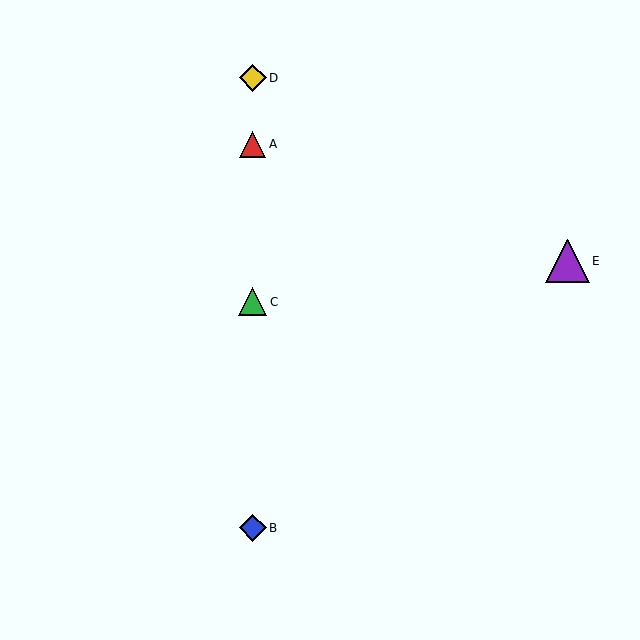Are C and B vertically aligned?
Yes, both are at x≈253.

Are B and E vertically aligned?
No, B is at x≈253 and E is at x≈567.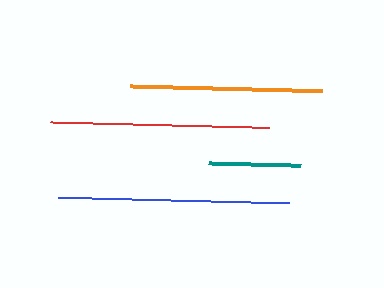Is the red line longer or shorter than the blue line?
The blue line is longer than the red line.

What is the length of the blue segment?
The blue segment is approximately 231 pixels long.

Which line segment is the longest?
The blue line is the longest at approximately 231 pixels.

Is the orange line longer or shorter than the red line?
The red line is longer than the orange line.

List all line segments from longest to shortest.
From longest to shortest: blue, red, orange, teal.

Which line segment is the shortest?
The teal line is the shortest at approximately 92 pixels.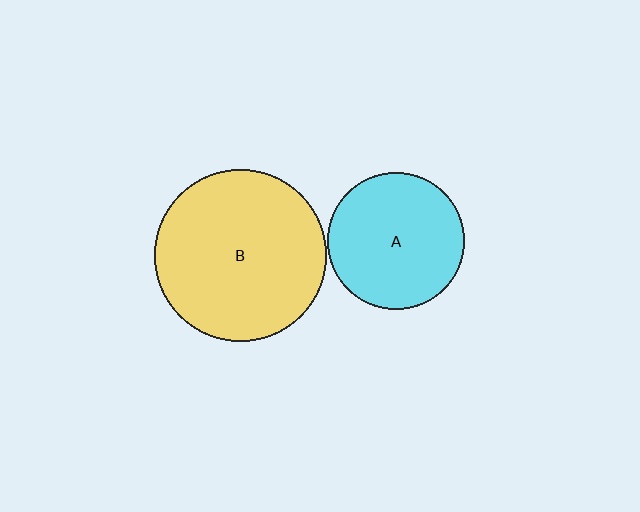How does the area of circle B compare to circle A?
Approximately 1.6 times.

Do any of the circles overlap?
No, none of the circles overlap.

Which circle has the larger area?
Circle B (yellow).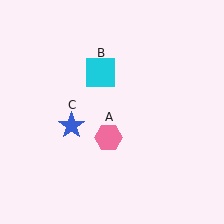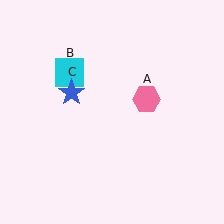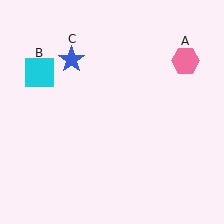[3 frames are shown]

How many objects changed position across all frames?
3 objects changed position: pink hexagon (object A), cyan square (object B), blue star (object C).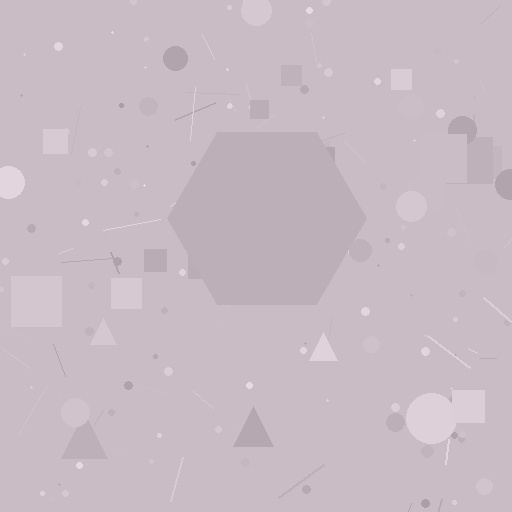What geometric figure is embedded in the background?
A hexagon is embedded in the background.